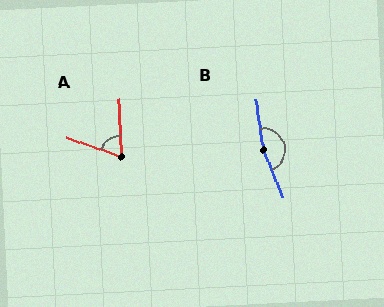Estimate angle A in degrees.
Approximately 68 degrees.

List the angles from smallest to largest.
A (68°), B (165°).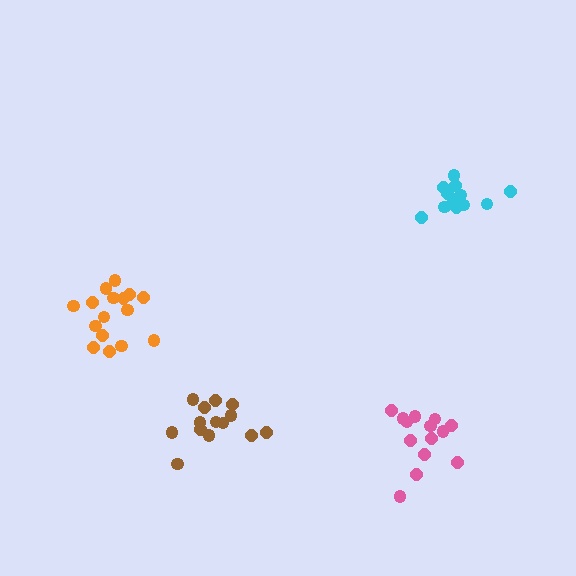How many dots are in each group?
Group 1: 16 dots, Group 2: 14 dots, Group 3: 14 dots, Group 4: 12 dots (56 total).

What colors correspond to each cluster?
The clusters are colored: orange, pink, brown, cyan.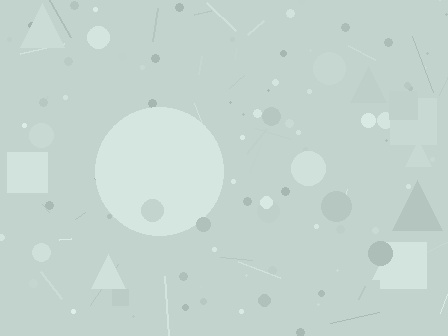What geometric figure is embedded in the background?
A circle is embedded in the background.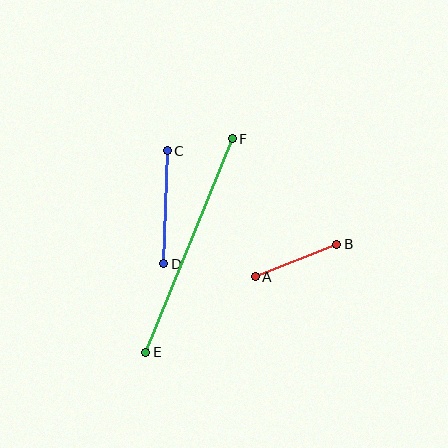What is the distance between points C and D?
The distance is approximately 113 pixels.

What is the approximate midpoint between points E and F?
The midpoint is at approximately (189, 246) pixels.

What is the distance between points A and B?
The distance is approximately 88 pixels.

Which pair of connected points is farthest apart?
Points E and F are farthest apart.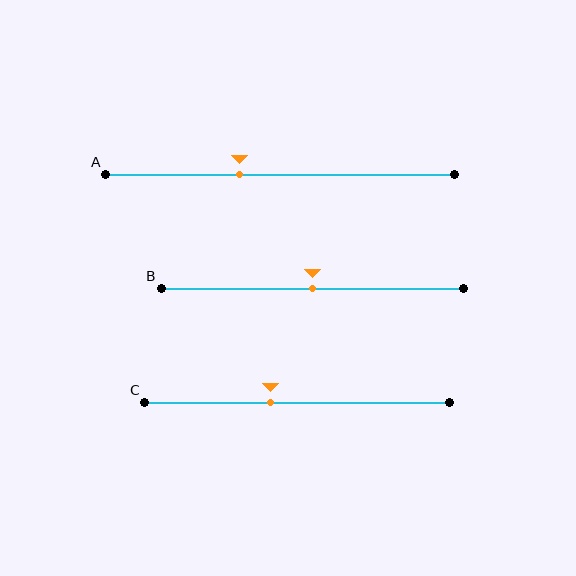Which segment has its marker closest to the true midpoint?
Segment B has its marker closest to the true midpoint.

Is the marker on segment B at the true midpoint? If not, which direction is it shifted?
Yes, the marker on segment B is at the true midpoint.